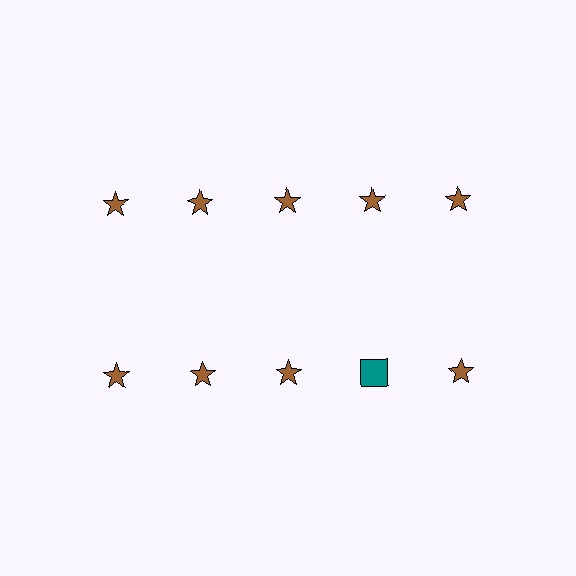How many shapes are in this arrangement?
There are 10 shapes arranged in a grid pattern.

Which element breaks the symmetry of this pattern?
The teal square in the second row, second from right column breaks the symmetry. All other shapes are brown stars.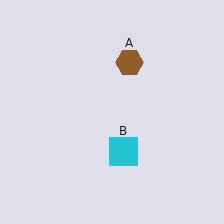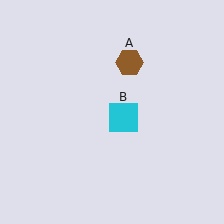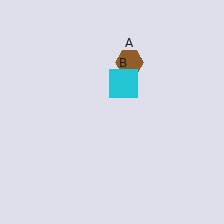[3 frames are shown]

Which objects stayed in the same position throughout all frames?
Brown hexagon (object A) remained stationary.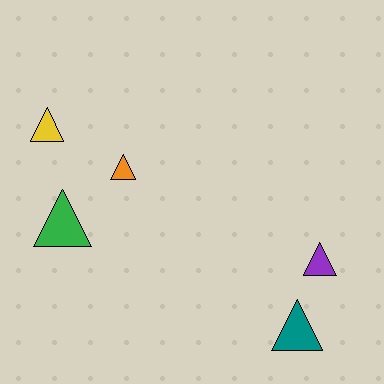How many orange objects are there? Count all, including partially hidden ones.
There is 1 orange object.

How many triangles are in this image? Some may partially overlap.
There are 5 triangles.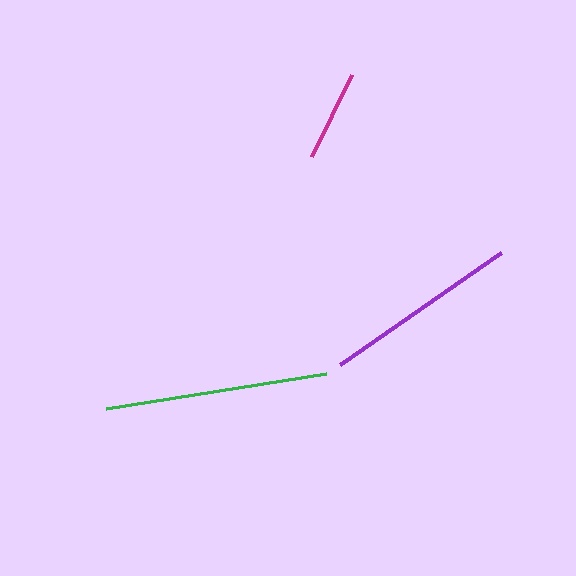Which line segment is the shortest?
The magenta line is the shortest at approximately 90 pixels.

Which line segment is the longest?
The green line is the longest at approximately 223 pixels.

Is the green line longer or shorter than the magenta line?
The green line is longer than the magenta line.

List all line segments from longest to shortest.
From longest to shortest: green, purple, magenta.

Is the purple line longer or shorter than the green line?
The green line is longer than the purple line.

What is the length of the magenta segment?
The magenta segment is approximately 90 pixels long.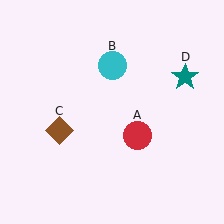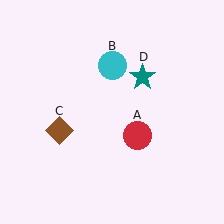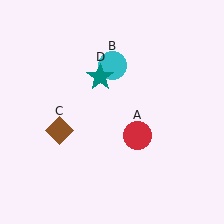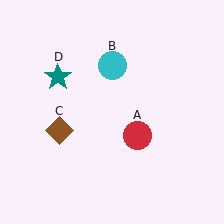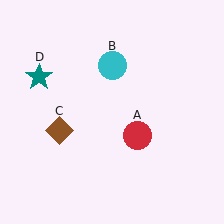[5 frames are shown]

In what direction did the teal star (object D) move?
The teal star (object D) moved left.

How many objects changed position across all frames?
1 object changed position: teal star (object D).